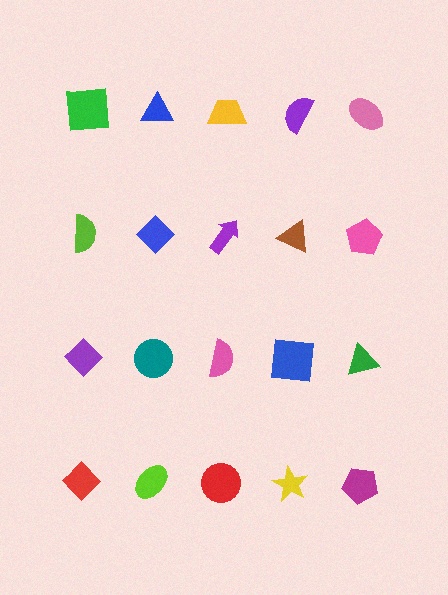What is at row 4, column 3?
A red circle.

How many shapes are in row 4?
5 shapes.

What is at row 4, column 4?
A yellow star.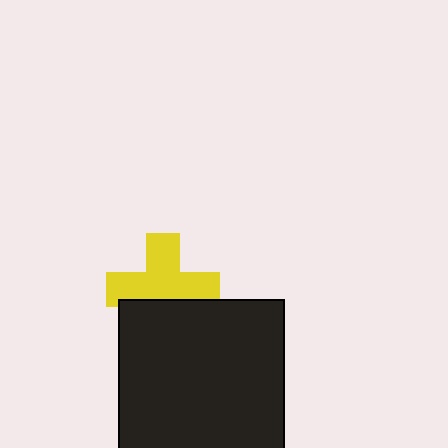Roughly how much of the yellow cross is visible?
Most of it is visible (roughly 68%).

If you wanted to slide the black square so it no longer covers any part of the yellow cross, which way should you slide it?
Slide it down — that is the most direct way to separate the two shapes.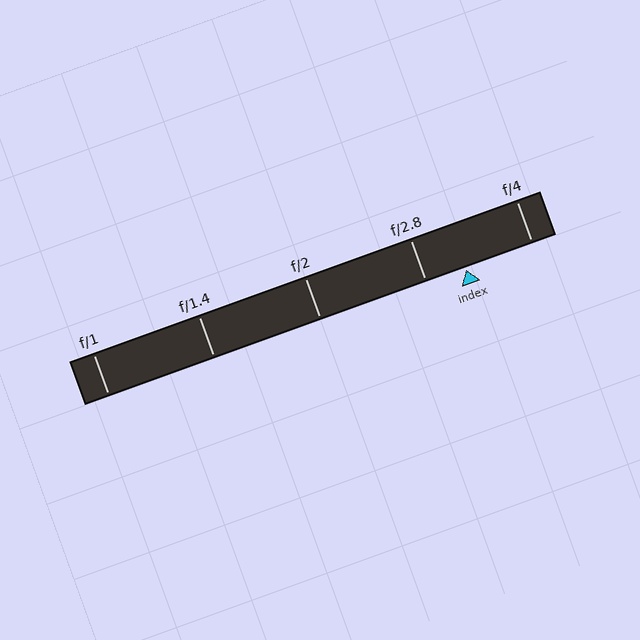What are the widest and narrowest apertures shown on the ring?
The widest aperture shown is f/1 and the narrowest is f/4.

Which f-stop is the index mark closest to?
The index mark is closest to f/2.8.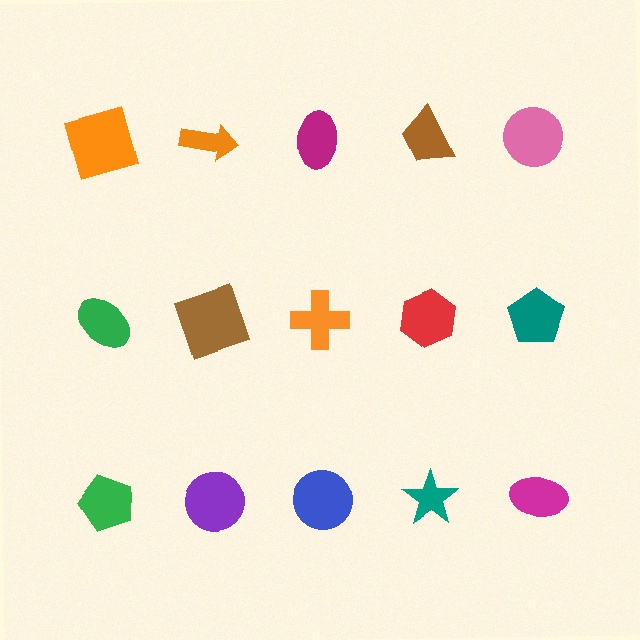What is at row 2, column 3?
An orange cross.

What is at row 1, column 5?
A pink circle.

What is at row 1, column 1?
An orange square.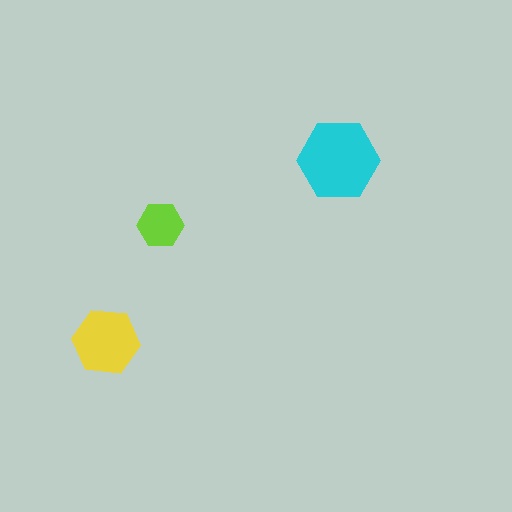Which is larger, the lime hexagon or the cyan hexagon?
The cyan one.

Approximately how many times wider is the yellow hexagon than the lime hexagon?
About 1.5 times wider.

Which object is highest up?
The cyan hexagon is topmost.